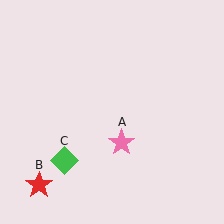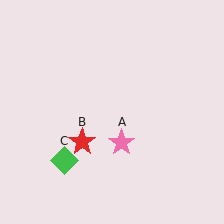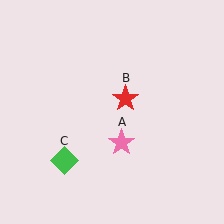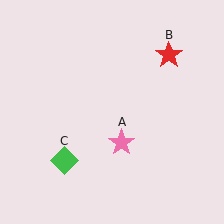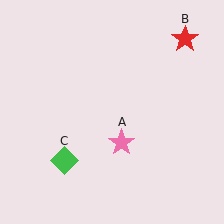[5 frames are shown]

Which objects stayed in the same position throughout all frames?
Pink star (object A) and green diamond (object C) remained stationary.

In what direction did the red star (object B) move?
The red star (object B) moved up and to the right.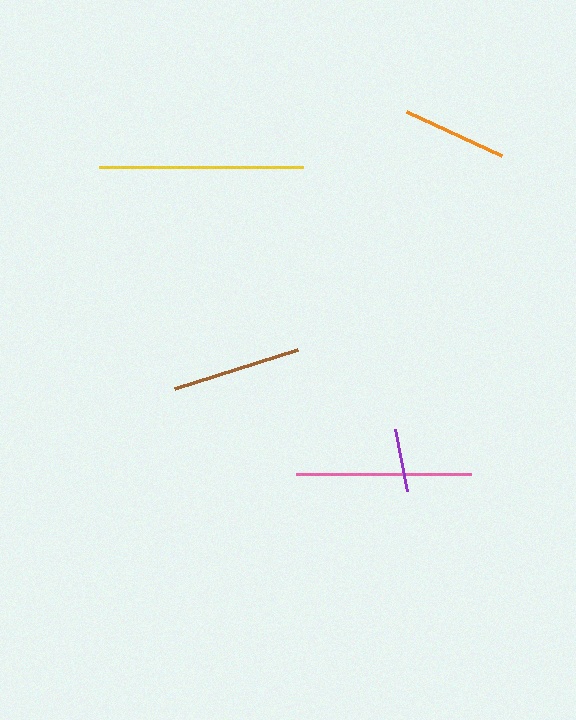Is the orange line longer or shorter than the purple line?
The orange line is longer than the purple line.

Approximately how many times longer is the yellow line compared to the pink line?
The yellow line is approximately 1.2 times the length of the pink line.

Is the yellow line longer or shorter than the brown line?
The yellow line is longer than the brown line.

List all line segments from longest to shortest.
From longest to shortest: yellow, pink, brown, orange, purple.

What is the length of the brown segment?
The brown segment is approximately 129 pixels long.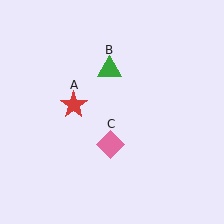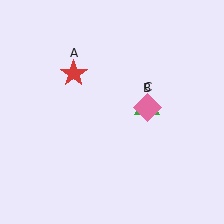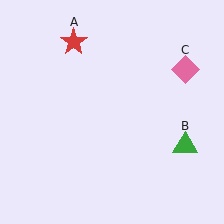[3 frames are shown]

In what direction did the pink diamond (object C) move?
The pink diamond (object C) moved up and to the right.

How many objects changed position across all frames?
3 objects changed position: red star (object A), green triangle (object B), pink diamond (object C).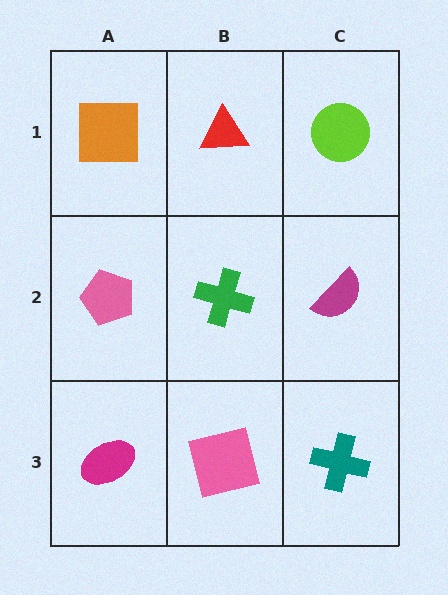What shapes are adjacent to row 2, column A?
An orange square (row 1, column A), a magenta ellipse (row 3, column A), a green cross (row 2, column B).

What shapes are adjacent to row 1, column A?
A pink pentagon (row 2, column A), a red triangle (row 1, column B).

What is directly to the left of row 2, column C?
A green cross.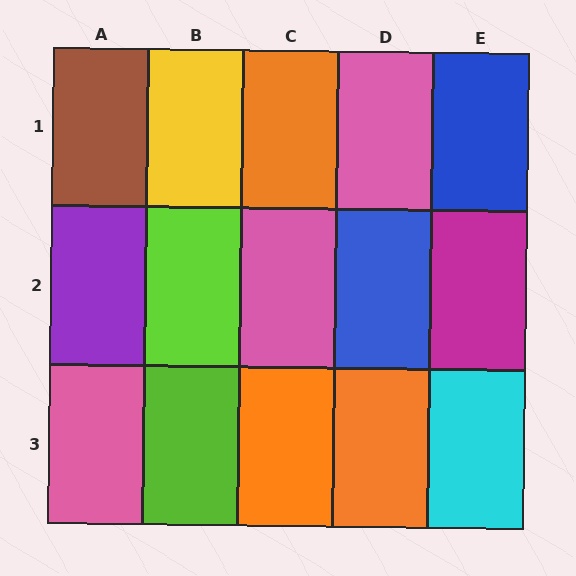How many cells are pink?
3 cells are pink.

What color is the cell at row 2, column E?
Magenta.